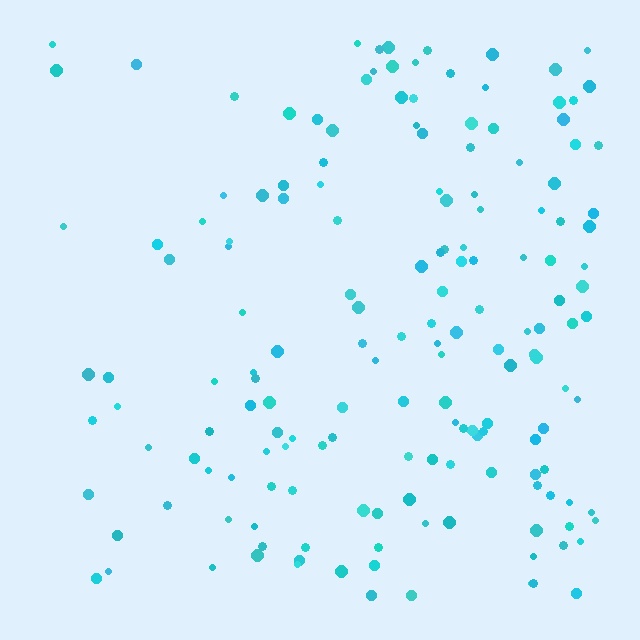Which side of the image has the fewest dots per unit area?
The left.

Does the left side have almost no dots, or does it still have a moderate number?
Still a moderate number, just noticeably fewer than the right.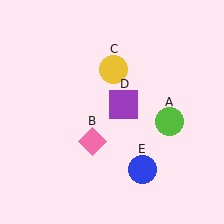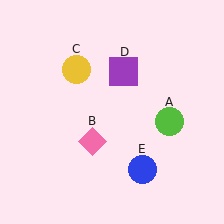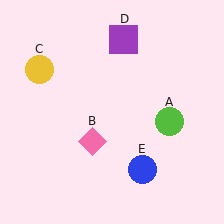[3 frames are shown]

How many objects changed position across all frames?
2 objects changed position: yellow circle (object C), purple square (object D).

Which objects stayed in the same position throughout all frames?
Lime circle (object A) and pink diamond (object B) and blue circle (object E) remained stationary.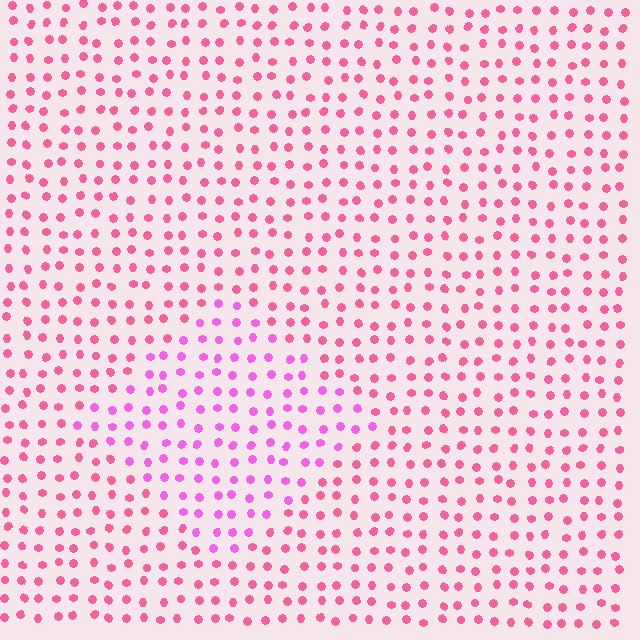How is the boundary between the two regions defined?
The boundary is defined purely by a slight shift in hue (about 30 degrees). Spacing, size, and orientation are identical on both sides.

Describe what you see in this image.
The image is filled with small pink elements in a uniform arrangement. A diamond-shaped region is visible where the elements are tinted to a slightly different hue, forming a subtle color boundary.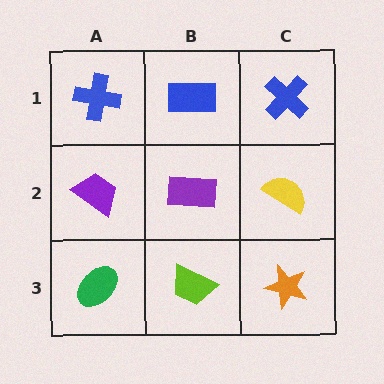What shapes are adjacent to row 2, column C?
A blue cross (row 1, column C), an orange star (row 3, column C), a purple rectangle (row 2, column B).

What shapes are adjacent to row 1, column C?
A yellow semicircle (row 2, column C), a blue rectangle (row 1, column B).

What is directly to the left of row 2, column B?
A purple trapezoid.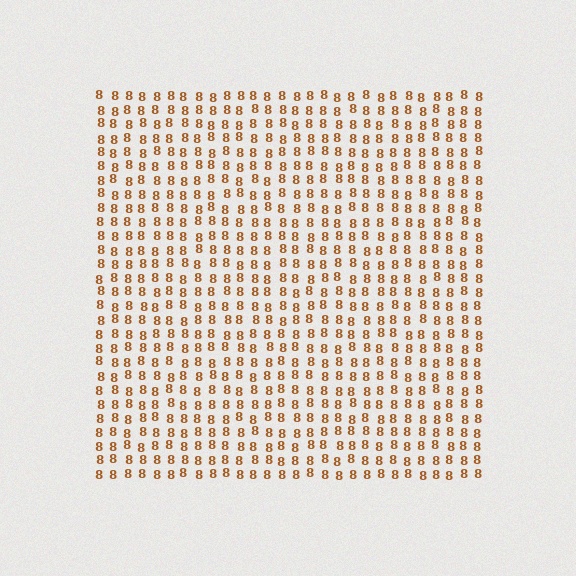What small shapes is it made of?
It is made of small digit 8's.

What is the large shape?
The large shape is a square.